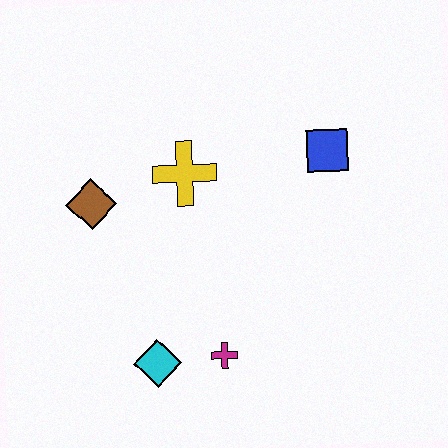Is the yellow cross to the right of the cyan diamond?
Yes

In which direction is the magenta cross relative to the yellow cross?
The magenta cross is below the yellow cross.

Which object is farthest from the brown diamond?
The blue square is farthest from the brown diamond.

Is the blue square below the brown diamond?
No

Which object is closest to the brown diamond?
The yellow cross is closest to the brown diamond.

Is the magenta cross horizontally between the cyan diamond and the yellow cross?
No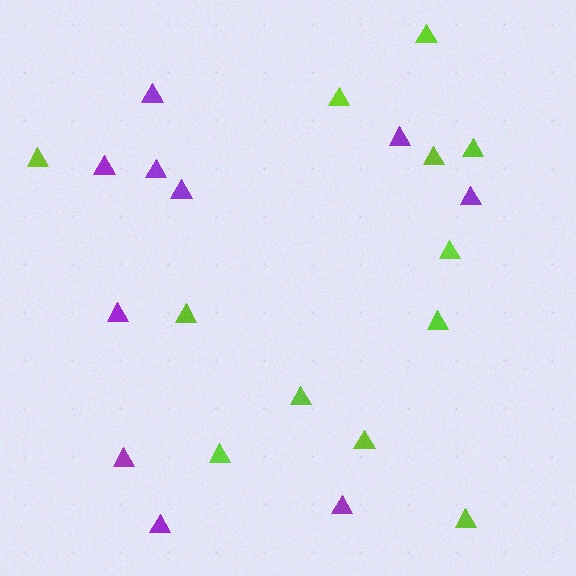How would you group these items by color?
There are 2 groups: one group of purple triangles (10) and one group of lime triangles (12).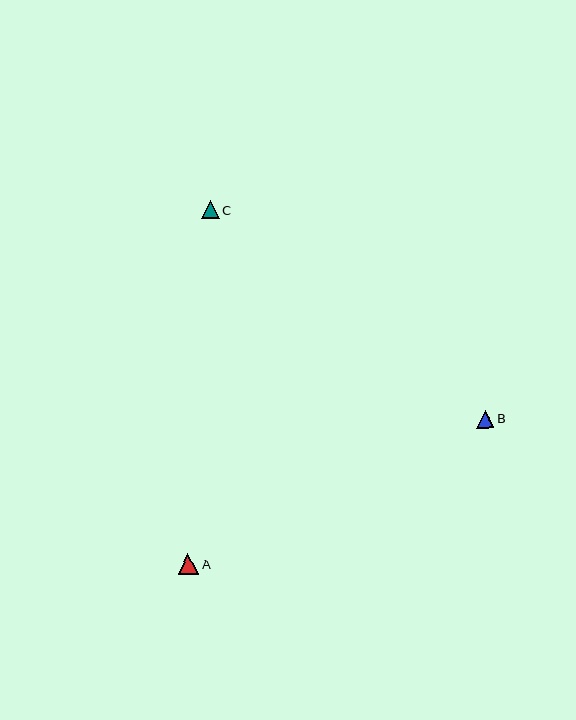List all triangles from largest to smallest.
From largest to smallest: A, C, B.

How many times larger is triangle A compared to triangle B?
Triangle A is approximately 1.2 times the size of triangle B.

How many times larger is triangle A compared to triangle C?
Triangle A is approximately 1.1 times the size of triangle C.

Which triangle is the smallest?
Triangle B is the smallest with a size of approximately 17 pixels.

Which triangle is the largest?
Triangle A is the largest with a size of approximately 21 pixels.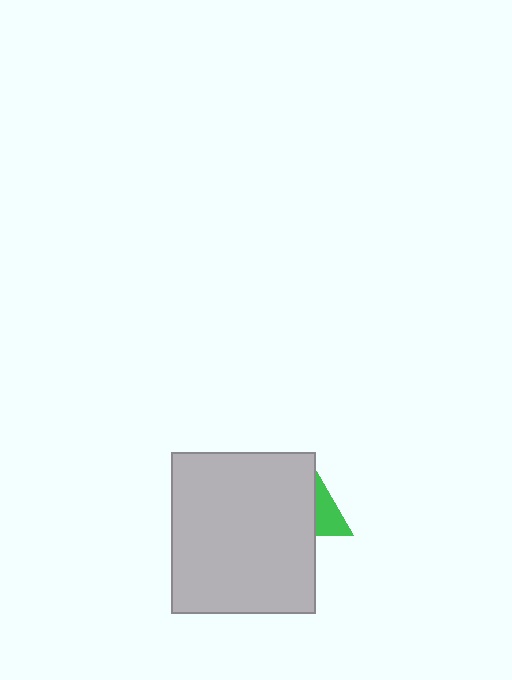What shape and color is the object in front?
The object in front is a light gray rectangle.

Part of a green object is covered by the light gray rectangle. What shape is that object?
It is a triangle.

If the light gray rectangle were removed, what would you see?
You would see the complete green triangle.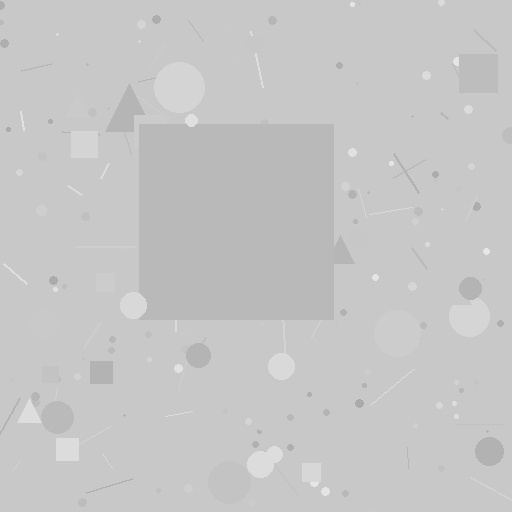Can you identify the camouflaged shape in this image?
The camouflaged shape is a square.